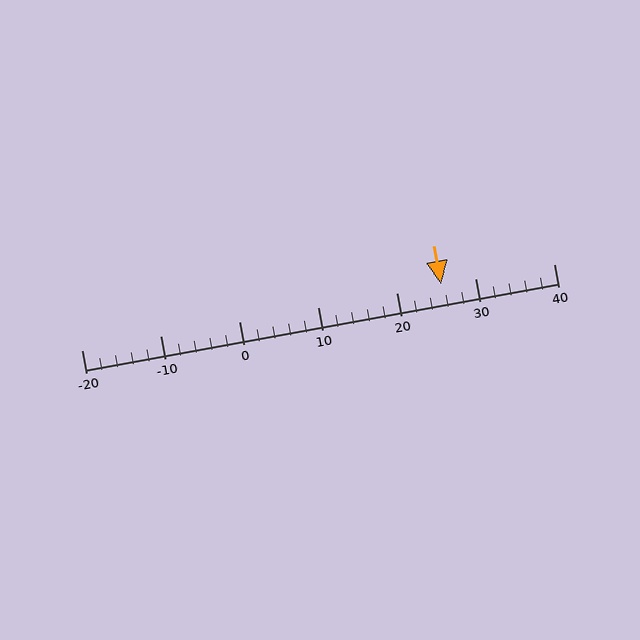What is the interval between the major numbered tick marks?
The major tick marks are spaced 10 units apart.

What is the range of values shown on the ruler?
The ruler shows values from -20 to 40.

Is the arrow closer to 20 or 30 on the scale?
The arrow is closer to 30.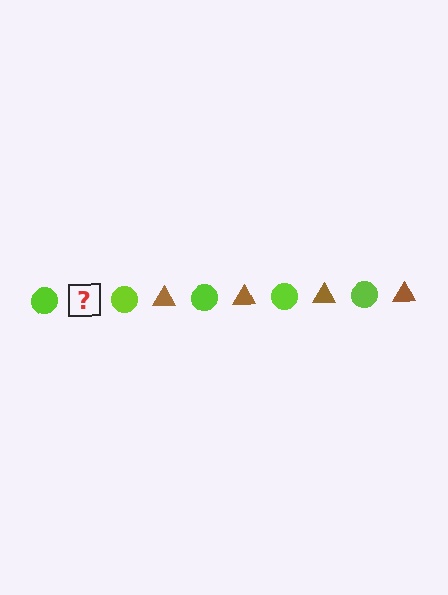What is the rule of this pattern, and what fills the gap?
The rule is that the pattern alternates between lime circle and brown triangle. The gap should be filled with a brown triangle.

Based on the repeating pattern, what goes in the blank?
The blank should be a brown triangle.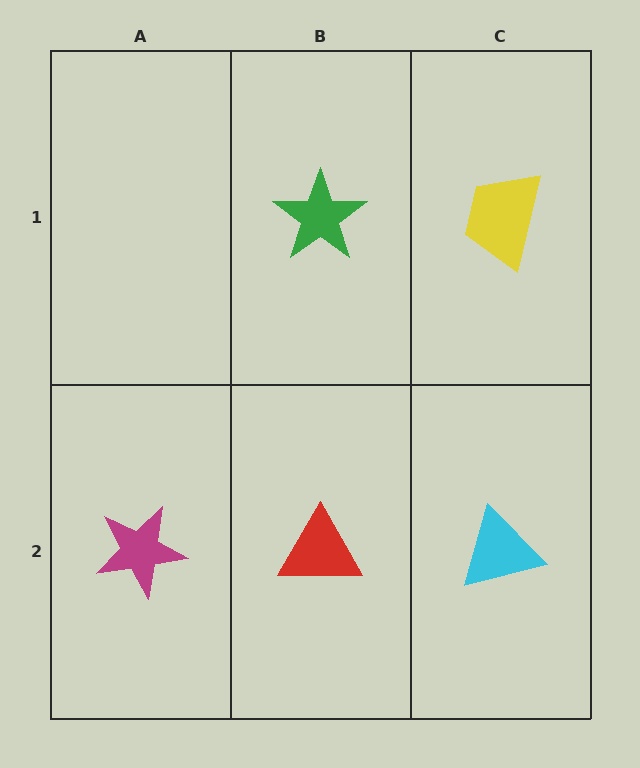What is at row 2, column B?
A red triangle.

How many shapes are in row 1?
2 shapes.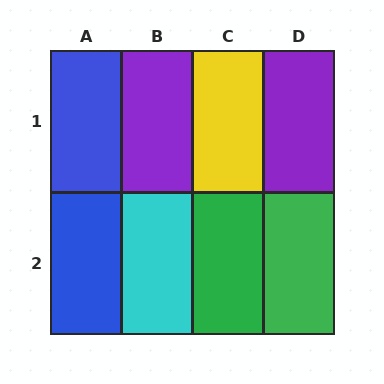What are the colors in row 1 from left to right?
Blue, purple, yellow, purple.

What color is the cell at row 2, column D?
Green.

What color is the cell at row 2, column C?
Green.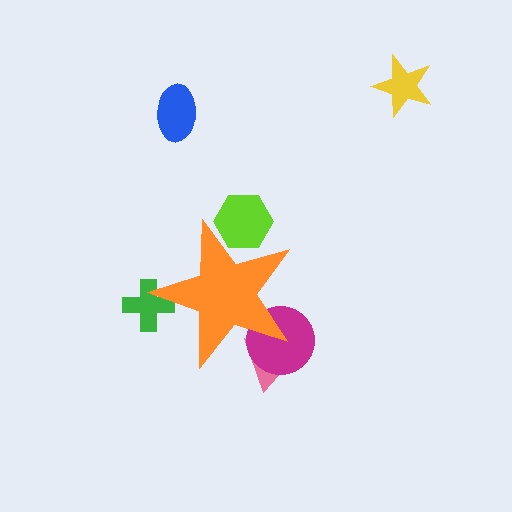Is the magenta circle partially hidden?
Yes, the magenta circle is partially hidden behind the orange star.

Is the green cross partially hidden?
Yes, the green cross is partially hidden behind the orange star.